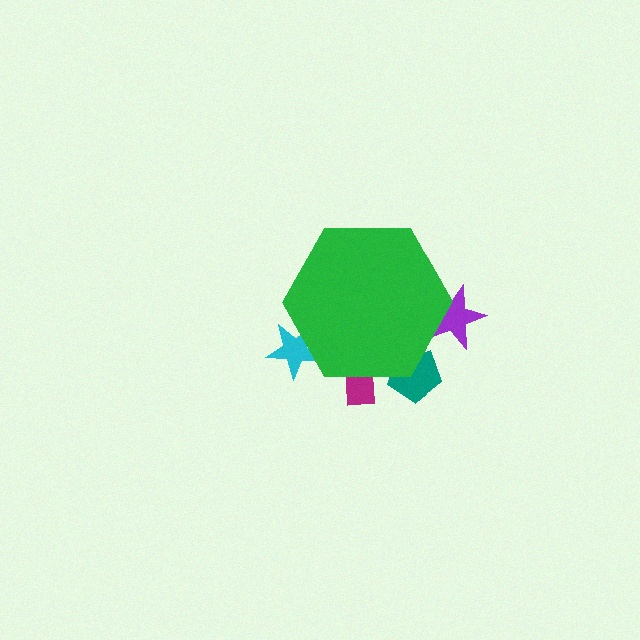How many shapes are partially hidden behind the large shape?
4 shapes are partially hidden.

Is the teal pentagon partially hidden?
Yes, the teal pentagon is partially hidden behind the green hexagon.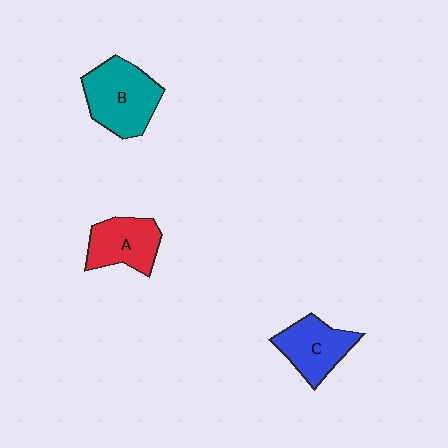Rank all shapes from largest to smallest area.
From largest to smallest: B (teal), C (blue), A (red).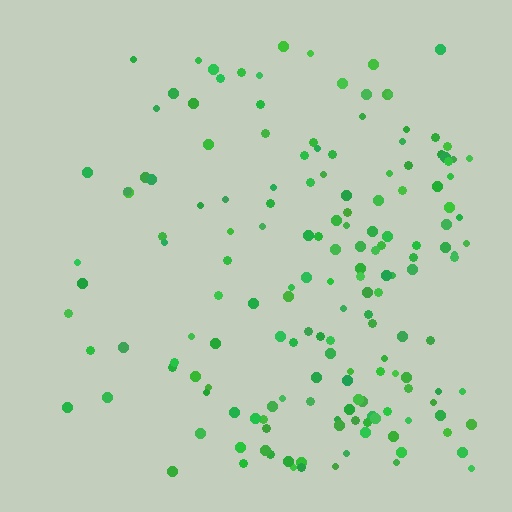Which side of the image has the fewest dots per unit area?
The left.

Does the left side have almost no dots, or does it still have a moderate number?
Still a moderate number, just noticeably fewer than the right.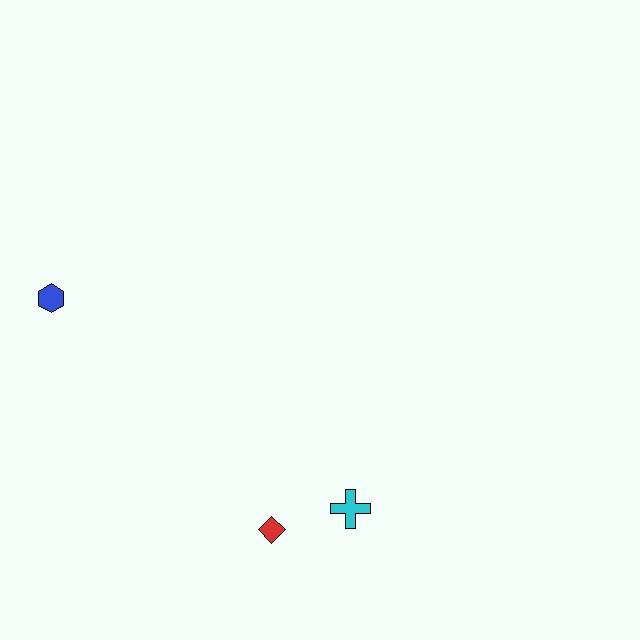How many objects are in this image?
There are 3 objects.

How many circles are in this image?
There are no circles.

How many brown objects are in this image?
There are no brown objects.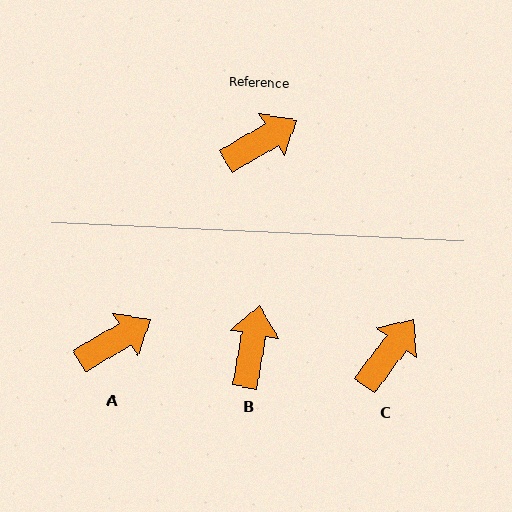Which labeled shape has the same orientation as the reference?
A.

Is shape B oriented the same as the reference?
No, it is off by about 50 degrees.